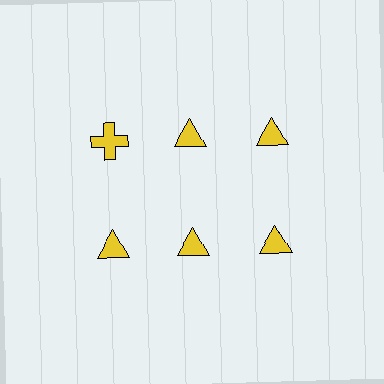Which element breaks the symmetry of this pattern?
The yellow cross in the top row, leftmost column breaks the symmetry. All other shapes are yellow triangles.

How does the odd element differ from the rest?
It has a different shape: cross instead of triangle.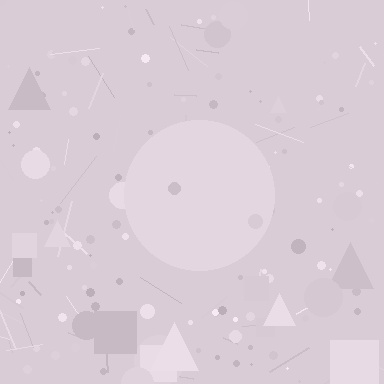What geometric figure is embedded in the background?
A circle is embedded in the background.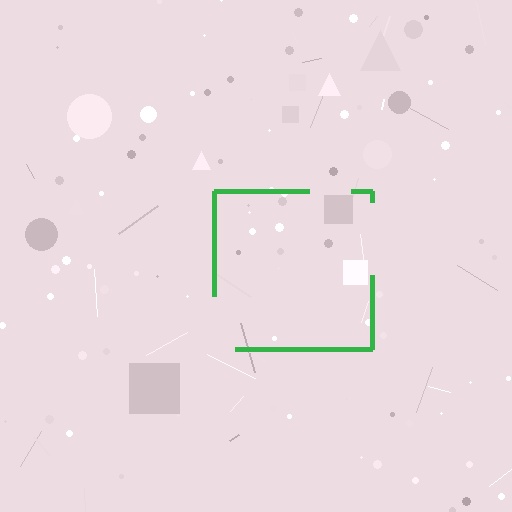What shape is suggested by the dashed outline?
The dashed outline suggests a square.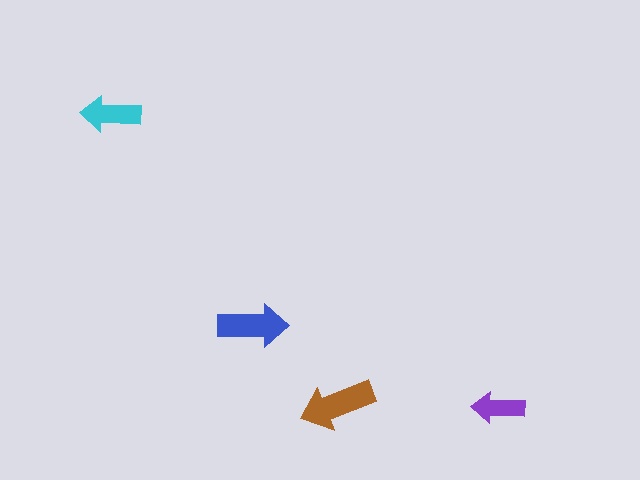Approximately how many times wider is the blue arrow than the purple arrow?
About 1.5 times wider.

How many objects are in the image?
There are 4 objects in the image.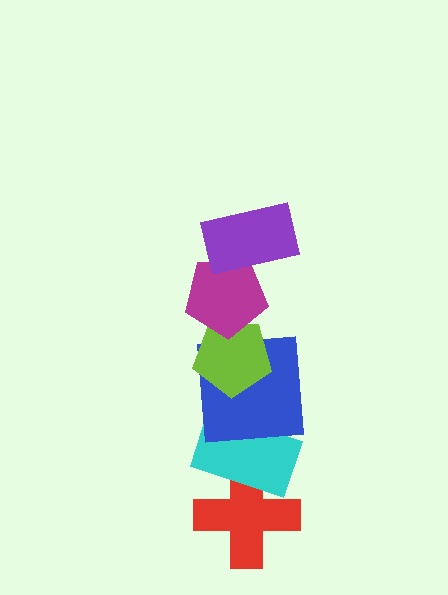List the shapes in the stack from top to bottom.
From top to bottom: the purple rectangle, the magenta pentagon, the lime pentagon, the blue square, the cyan rectangle, the red cross.